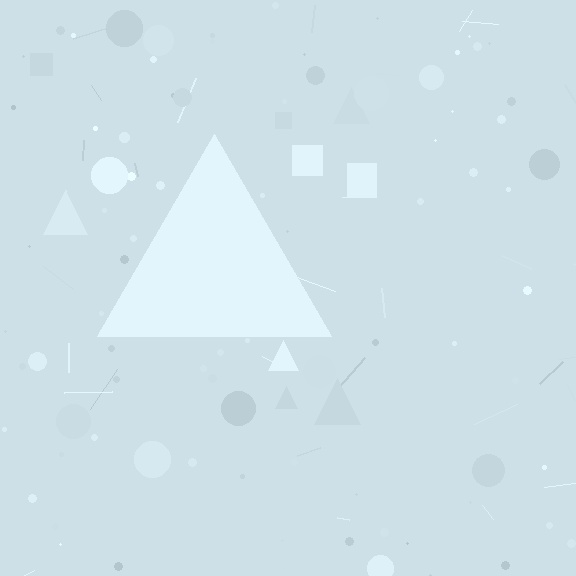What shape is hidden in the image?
A triangle is hidden in the image.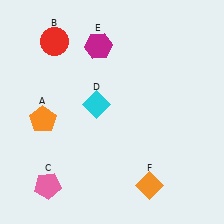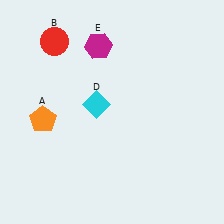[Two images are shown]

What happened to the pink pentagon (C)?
The pink pentagon (C) was removed in Image 2. It was in the bottom-left area of Image 1.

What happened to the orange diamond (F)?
The orange diamond (F) was removed in Image 2. It was in the bottom-right area of Image 1.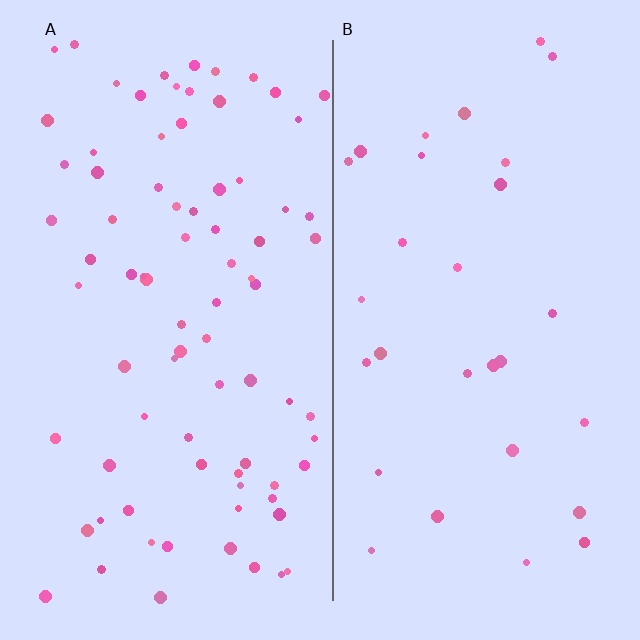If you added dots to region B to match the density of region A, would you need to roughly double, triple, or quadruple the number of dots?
Approximately triple.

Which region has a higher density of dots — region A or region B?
A (the left).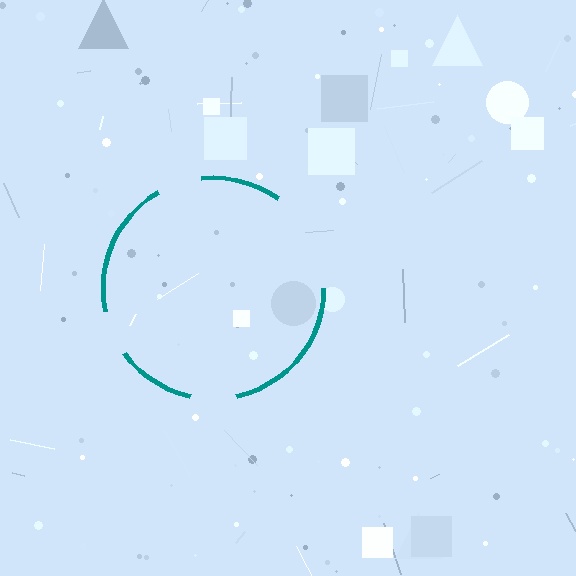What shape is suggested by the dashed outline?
The dashed outline suggests a circle.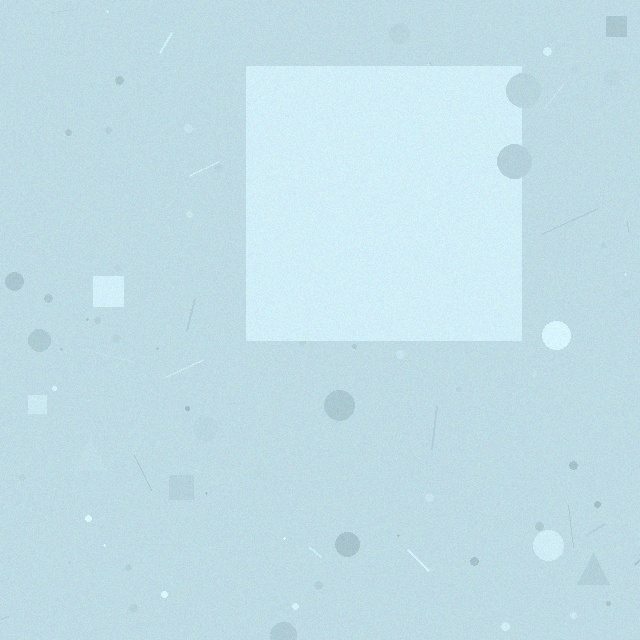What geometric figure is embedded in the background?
A square is embedded in the background.